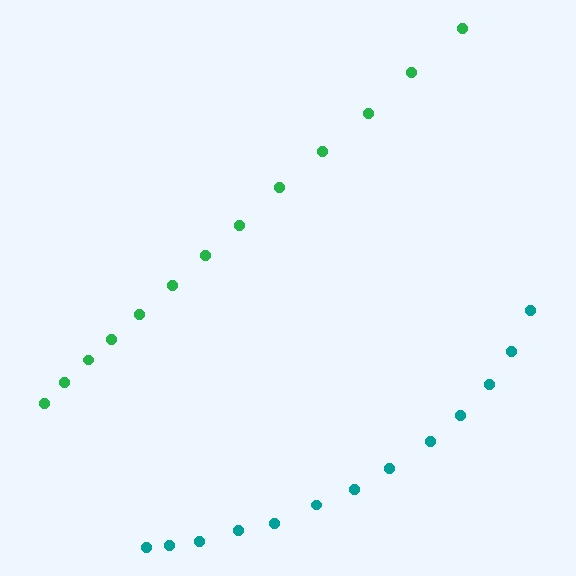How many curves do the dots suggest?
There are 2 distinct paths.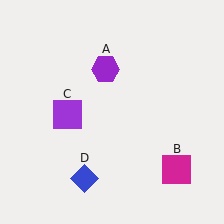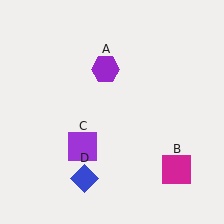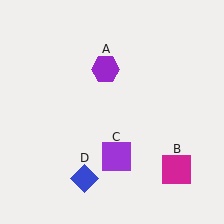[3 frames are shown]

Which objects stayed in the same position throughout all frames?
Purple hexagon (object A) and magenta square (object B) and blue diamond (object D) remained stationary.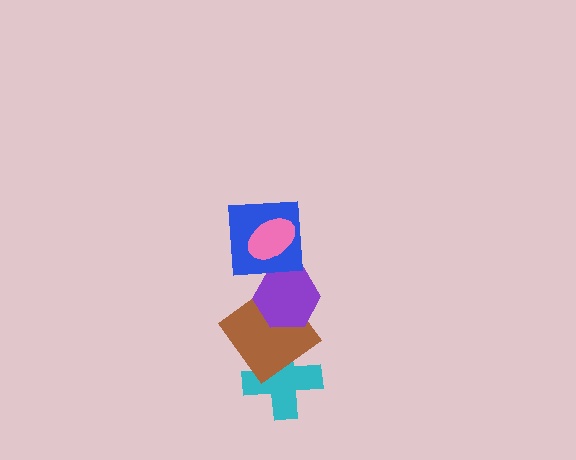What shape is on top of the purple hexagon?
The blue square is on top of the purple hexagon.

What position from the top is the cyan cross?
The cyan cross is 5th from the top.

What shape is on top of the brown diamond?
The purple hexagon is on top of the brown diamond.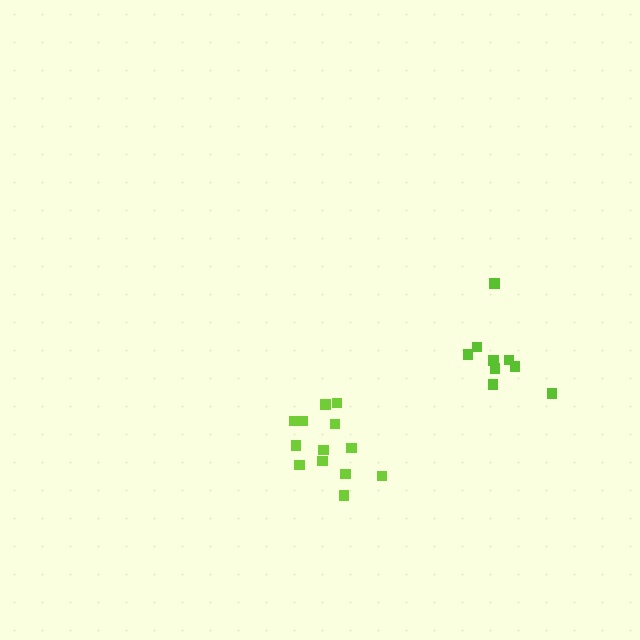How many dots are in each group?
Group 1: 13 dots, Group 2: 9 dots (22 total).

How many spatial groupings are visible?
There are 2 spatial groupings.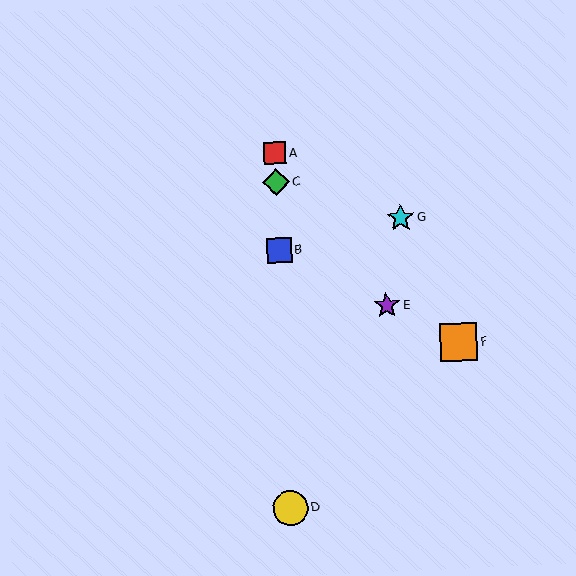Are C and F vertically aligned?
No, C is at x≈276 and F is at x≈459.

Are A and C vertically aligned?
Yes, both are at x≈275.